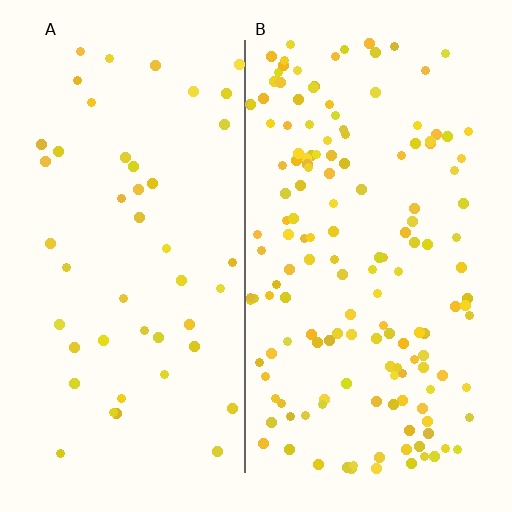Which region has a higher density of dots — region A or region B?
B (the right).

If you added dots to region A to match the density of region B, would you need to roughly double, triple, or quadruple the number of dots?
Approximately triple.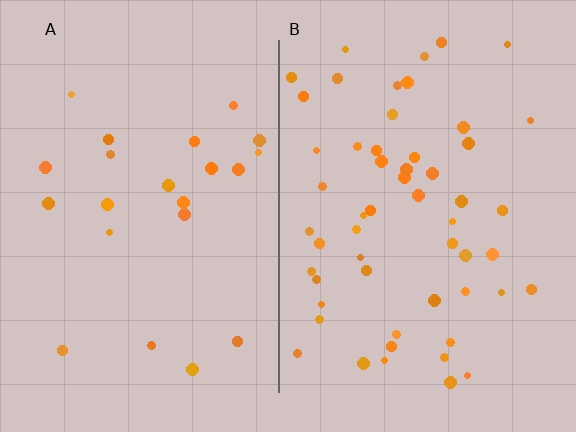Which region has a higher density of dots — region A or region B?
B (the right).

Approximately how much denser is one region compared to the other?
Approximately 2.5× — region B over region A.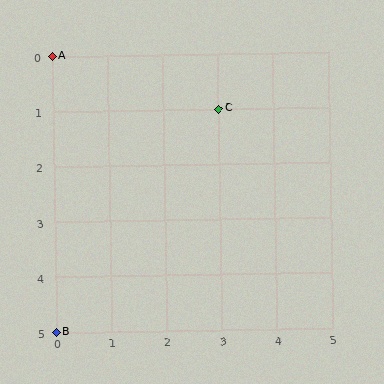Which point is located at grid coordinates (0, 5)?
Point B is at (0, 5).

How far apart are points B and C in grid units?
Points B and C are 3 columns and 4 rows apart (about 5.0 grid units diagonally).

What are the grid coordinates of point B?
Point B is at grid coordinates (0, 5).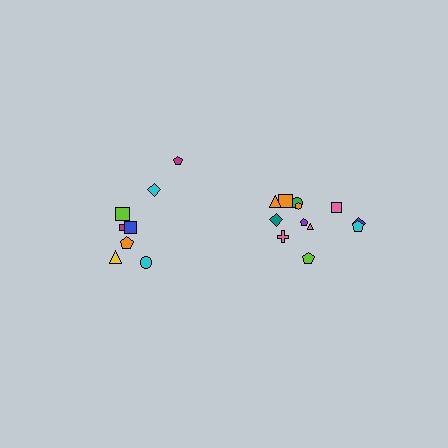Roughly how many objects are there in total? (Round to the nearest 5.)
Roughly 20 objects in total.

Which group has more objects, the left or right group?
The right group.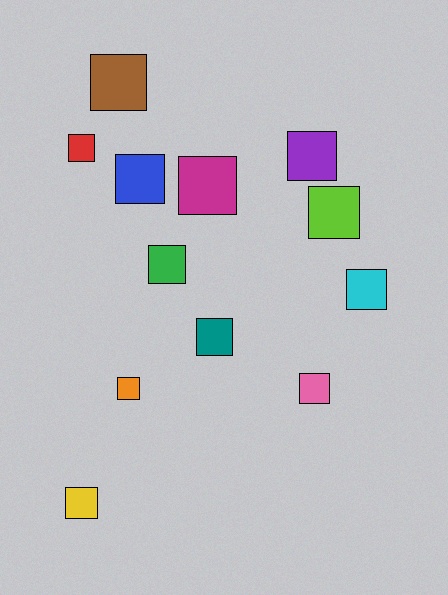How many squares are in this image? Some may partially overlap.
There are 12 squares.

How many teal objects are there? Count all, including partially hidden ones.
There is 1 teal object.